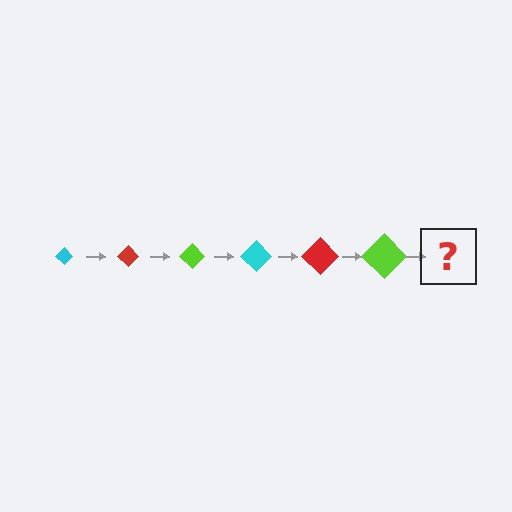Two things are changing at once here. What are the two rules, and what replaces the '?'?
The two rules are that the diamond grows larger each step and the color cycles through cyan, red, and lime. The '?' should be a cyan diamond, larger than the previous one.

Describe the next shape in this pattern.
It should be a cyan diamond, larger than the previous one.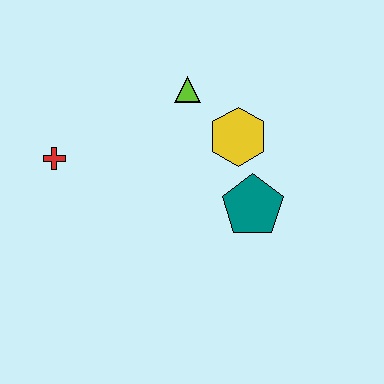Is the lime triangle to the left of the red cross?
No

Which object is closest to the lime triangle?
The yellow hexagon is closest to the lime triangle.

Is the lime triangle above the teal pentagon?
Yes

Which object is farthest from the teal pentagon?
The red cross is farthest from the teal pentagon.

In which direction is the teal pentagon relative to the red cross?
The teal pentagon is to the right of the red cross.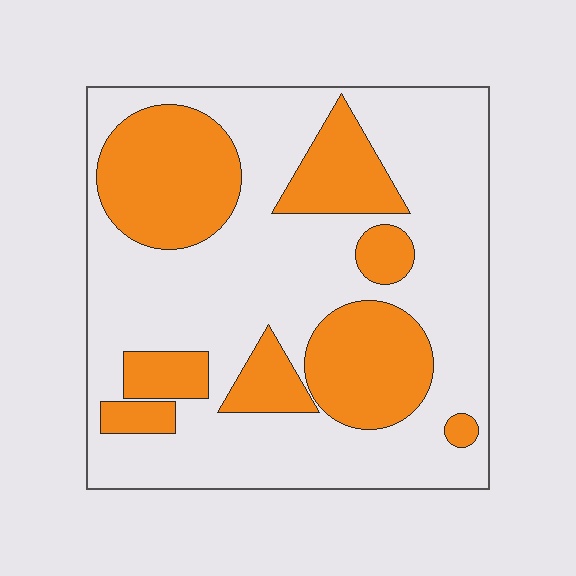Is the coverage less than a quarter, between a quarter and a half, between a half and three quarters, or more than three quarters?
Between a quarter and a half.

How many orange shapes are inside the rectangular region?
8.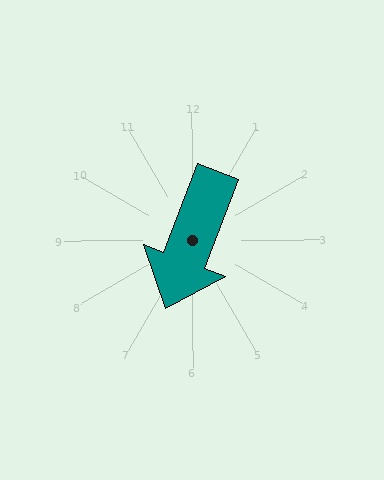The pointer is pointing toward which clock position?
Roughly 7 o'clock.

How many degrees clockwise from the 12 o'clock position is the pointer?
Approximately 201 degrees.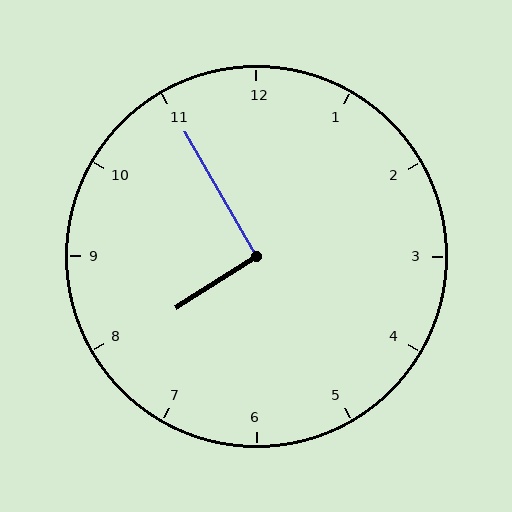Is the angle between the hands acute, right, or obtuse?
It is right.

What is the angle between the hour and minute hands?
Approximately 92 degrees.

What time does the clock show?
7:55.